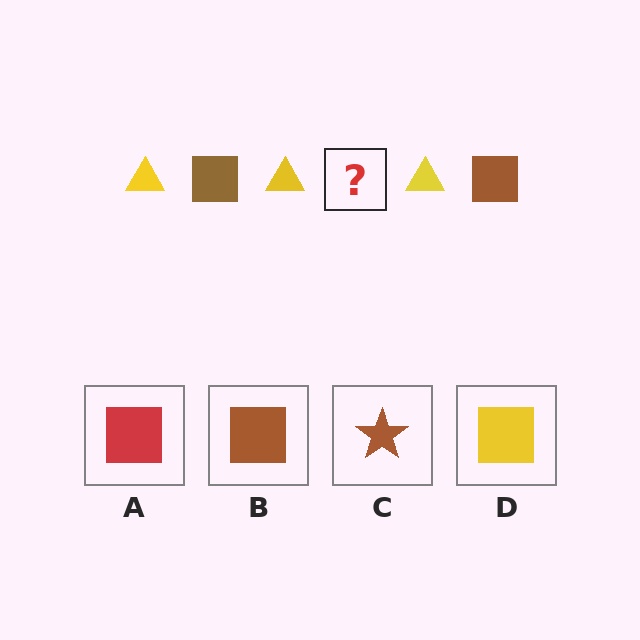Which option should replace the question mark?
Option B.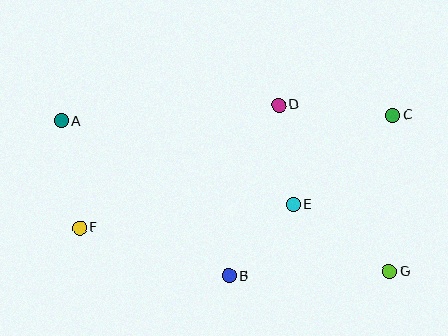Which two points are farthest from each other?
Points A and G are farthest from each other.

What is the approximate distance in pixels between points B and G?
The distance between B and G is approximately 160 pixels.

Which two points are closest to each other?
Points B and E are closest to each other.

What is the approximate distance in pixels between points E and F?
The distance between E and F is approximately 215 pixels.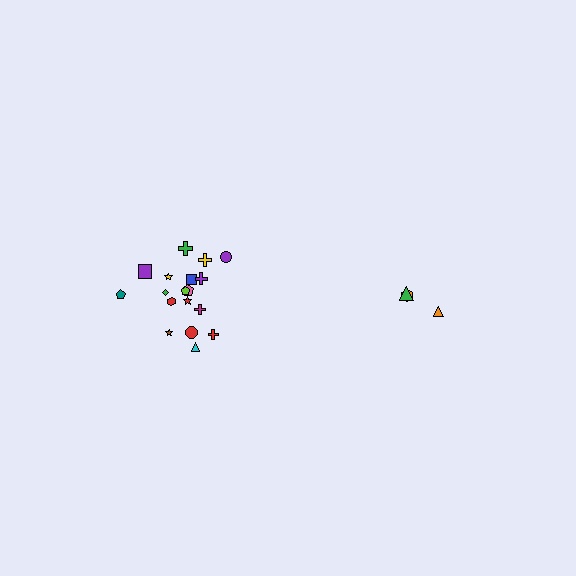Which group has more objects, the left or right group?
The left group.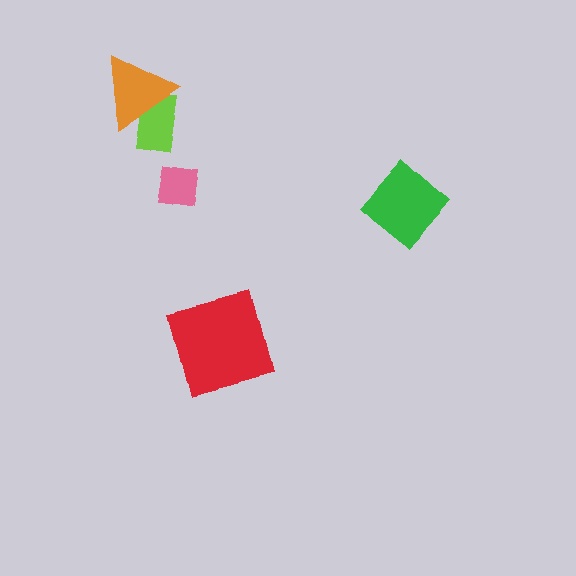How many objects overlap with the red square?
0 objects overlap with the red square.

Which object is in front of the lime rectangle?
The orange triangle is in front of the lime rectangle.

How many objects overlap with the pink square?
0 objects overlap with the pink square.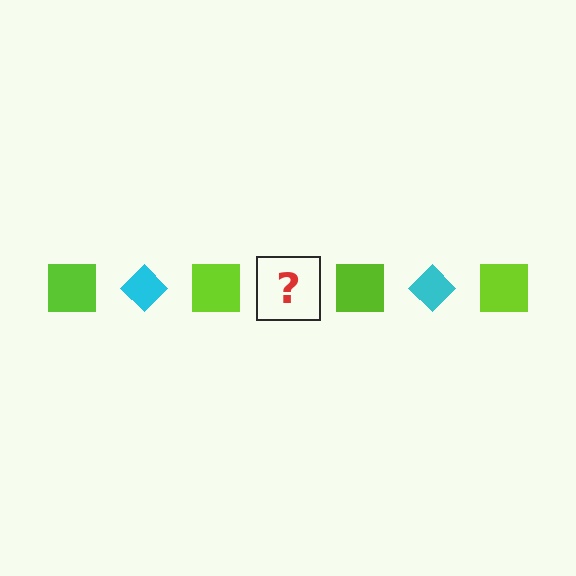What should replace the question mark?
The question mark should be replaced with a cyan diamond.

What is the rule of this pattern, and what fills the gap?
The rule is that the pattern alternates between lime square and cyan diamond. The gap should be filled with a cyan diamond.